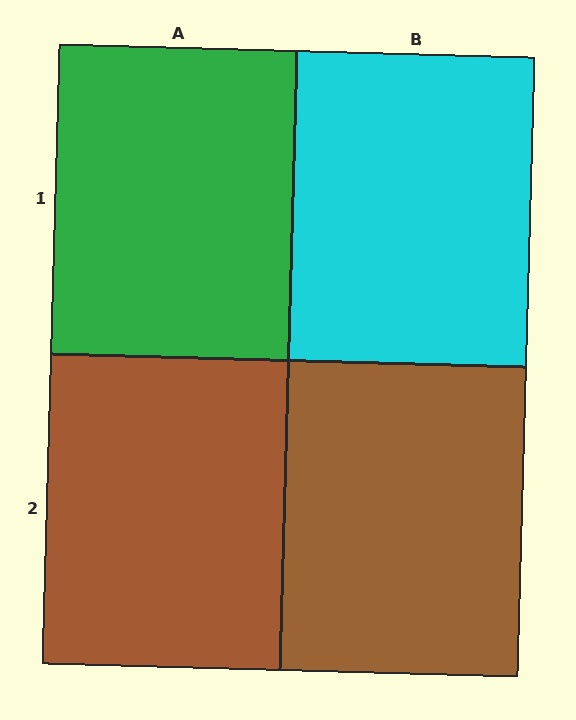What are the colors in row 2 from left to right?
Brown, brown.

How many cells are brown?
2 cells are brown.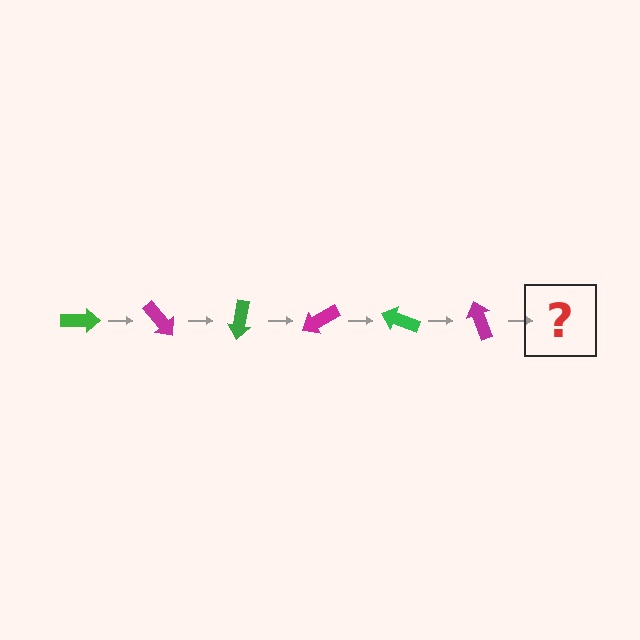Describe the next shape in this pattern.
It should be a green arrow, rotated 300 degrees from the start.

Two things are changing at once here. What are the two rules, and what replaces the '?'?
The two rules are that it rotates 50 degrees each step and the color cycles through green and magenta. The '?' should be a green arrow, rotated 300 degrees from the start.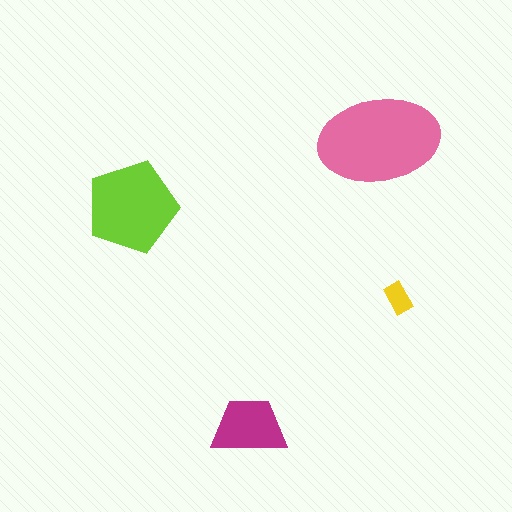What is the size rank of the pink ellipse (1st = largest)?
1st.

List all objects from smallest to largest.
The yellow rectangle, the magenta trapezoid, the lime pentagon, the pink ellipse.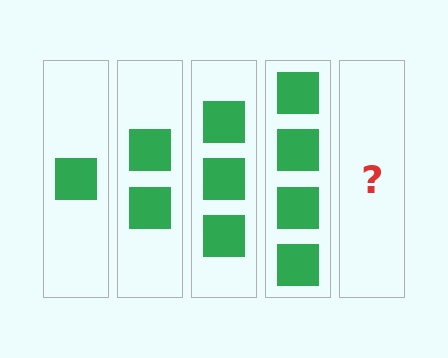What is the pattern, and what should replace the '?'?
The pattern is that each step adds one more square. The '?' should be 5 squares.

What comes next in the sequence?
The next element should be 5 squares.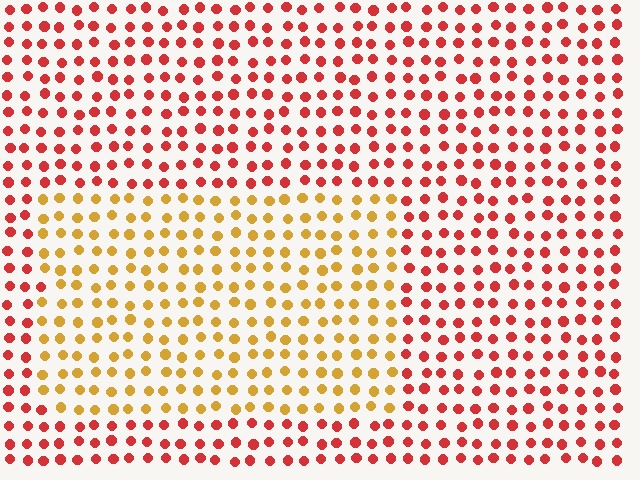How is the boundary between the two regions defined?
The boundary is defined purely by a slight shift in hue (about 44 degrees). Spacing, size, and orientation are identical on both sides.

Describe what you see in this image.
The image is filled with small red elements in a uniform arrangement. A rectangle-shaped region is visible where the elements are tinted to a slightly different hue, forming a subtle color boundary.